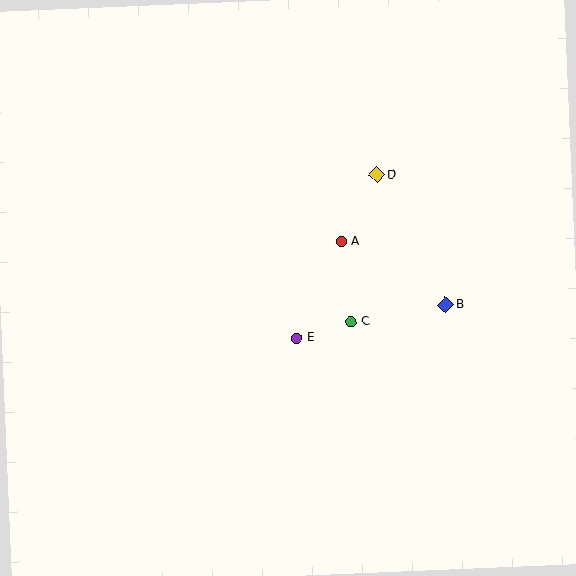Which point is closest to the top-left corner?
Point D is closest to the top-left corner.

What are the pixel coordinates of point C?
Point C is at (351, 322).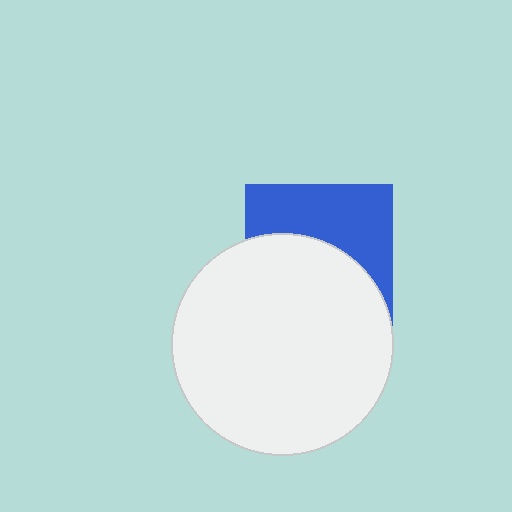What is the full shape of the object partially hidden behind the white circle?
The partially hidden object is a blue square.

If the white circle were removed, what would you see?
You would see the complete blue square.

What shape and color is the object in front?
The object in front is a white circle.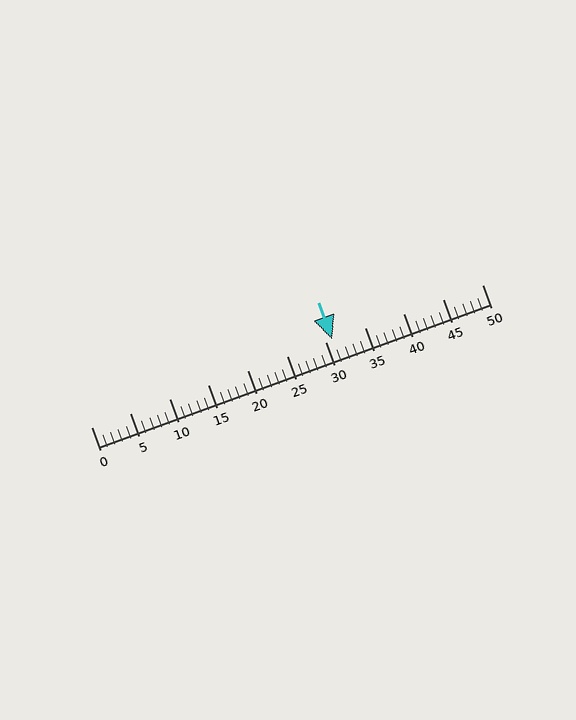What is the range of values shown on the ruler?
The ruler shows values from 0 to 50.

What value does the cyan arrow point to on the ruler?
The cyan arrow points to approximately 31.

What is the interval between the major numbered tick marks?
The major tick marks are spaced 5 units apart.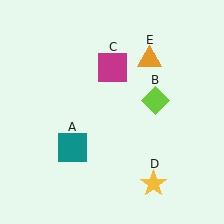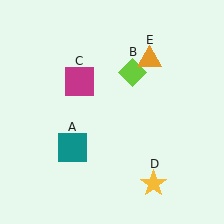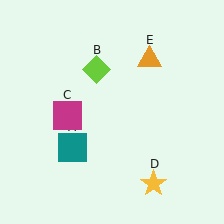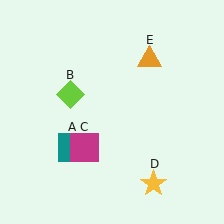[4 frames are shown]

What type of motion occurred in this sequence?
The lime diamond (object B), magenta square (object C) rotated counterclockwise around the center of the scene.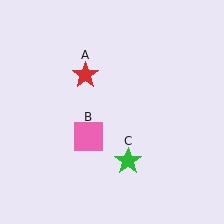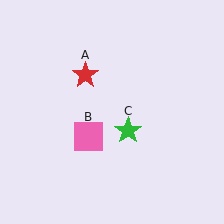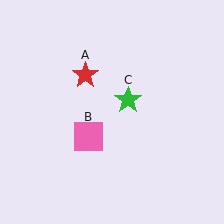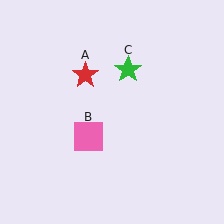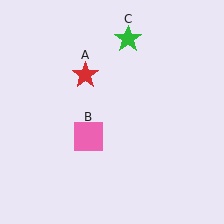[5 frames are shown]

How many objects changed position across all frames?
1 object changed position: green star (object C).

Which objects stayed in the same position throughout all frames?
Red star (object A) and pink square (object B) remained stationary.